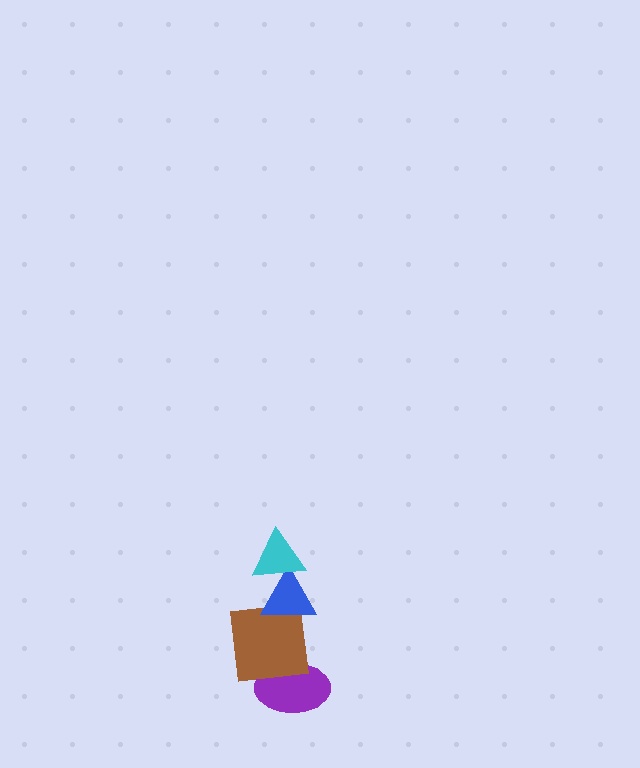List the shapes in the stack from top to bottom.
From top to bottom: the cyan triangle, the blue triangle, the brown square, the purple ellipse.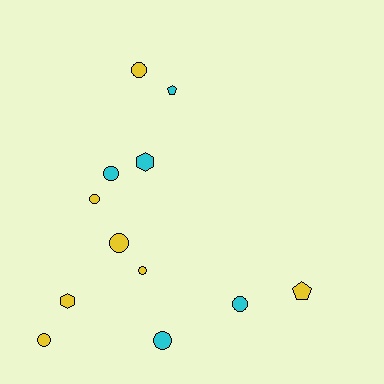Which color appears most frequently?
Yellow, with 7 objects.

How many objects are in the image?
There are 12 objects.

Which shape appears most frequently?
Circle, with 8 objects.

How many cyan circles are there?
There are 3 cyan circles.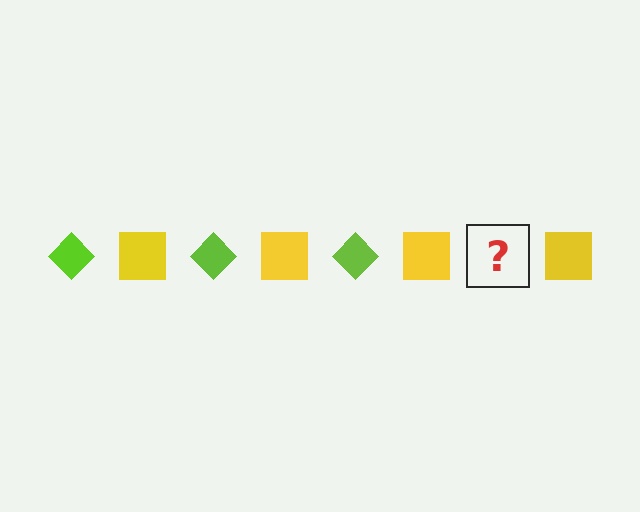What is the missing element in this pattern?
The missing element is a lime diamond.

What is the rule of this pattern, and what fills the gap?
The rule is that the pattern alternates between lime diamond and yellow square. The gap should be filled with a lime diamond.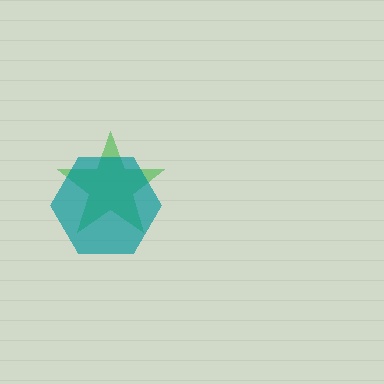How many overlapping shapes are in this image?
There are 2 overlapping shapes in the image.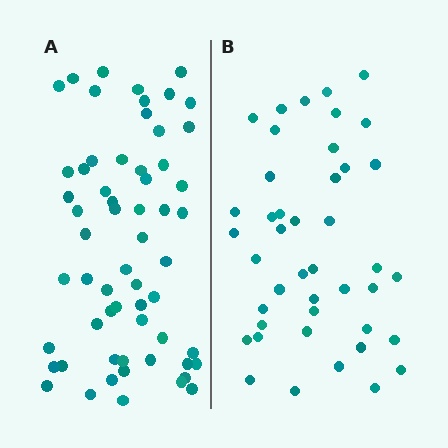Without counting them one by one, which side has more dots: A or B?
Region A (the left region) has more dots.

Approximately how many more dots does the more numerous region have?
Region A has approximately 15 more dots than region B.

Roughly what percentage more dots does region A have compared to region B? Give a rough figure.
About 40% more.